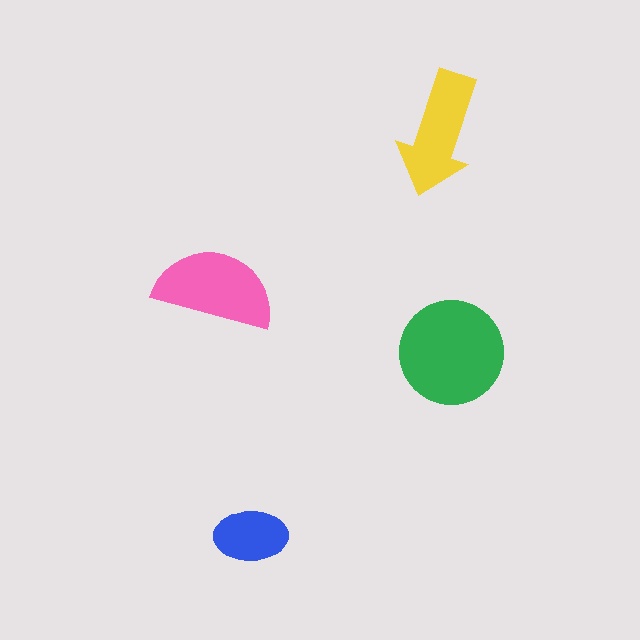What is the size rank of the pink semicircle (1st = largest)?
2nd.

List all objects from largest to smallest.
The green circle, the pink semicircle, the yellow arrow, the blue ellipse.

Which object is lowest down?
The blue ellipse is bottommost.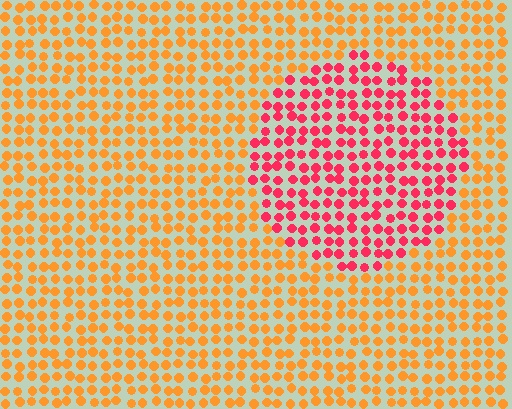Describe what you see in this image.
The image is filled with small orange elements in a uniform arrangement. A circle-shaped region is visible where the elements are tinted to a slightly different hue, forming a subtle color boundary.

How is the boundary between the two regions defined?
The boundary is defined purely by a slight shift in hue (about 46 degrees). Spacing, size, and orientation are identical on both sides.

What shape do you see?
I see a circle.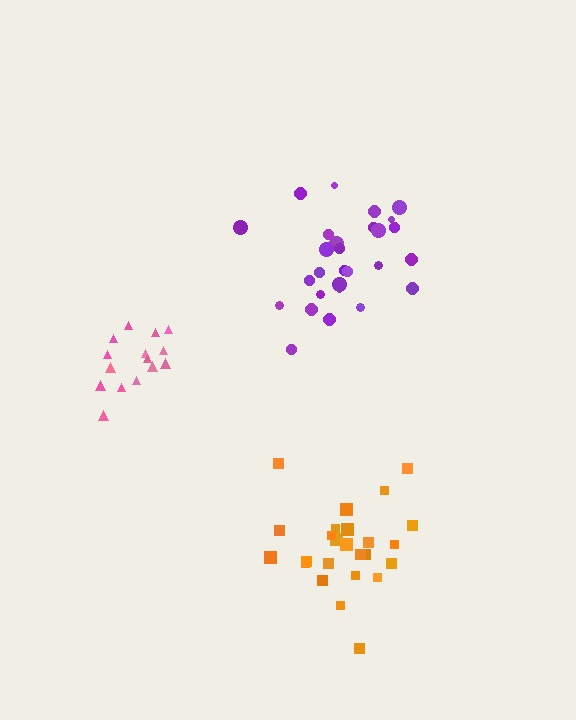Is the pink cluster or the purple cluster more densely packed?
Pink.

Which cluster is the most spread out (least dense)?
Orange.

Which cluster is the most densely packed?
Pink.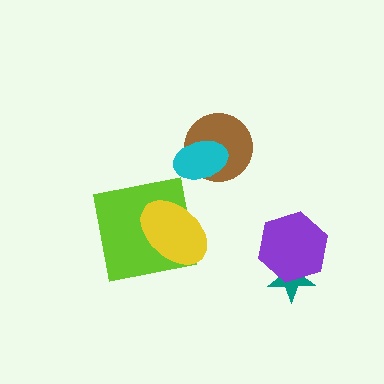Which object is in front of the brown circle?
The cyan ellipse is in front of the brown circle.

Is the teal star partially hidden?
Yes, it is partially covered by another shape.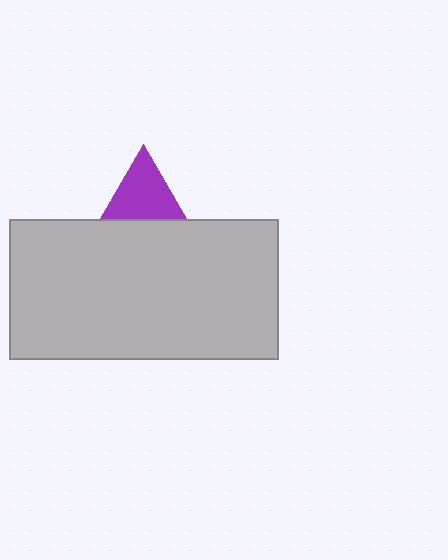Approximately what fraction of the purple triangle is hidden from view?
Roughly 57% of the purple triangle is hidden behind the light gray rectangle.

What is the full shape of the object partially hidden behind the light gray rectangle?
The partially hidden object is a purple triangle.